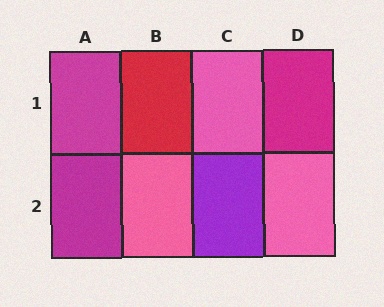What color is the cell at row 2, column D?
Pink.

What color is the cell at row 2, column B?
Pink.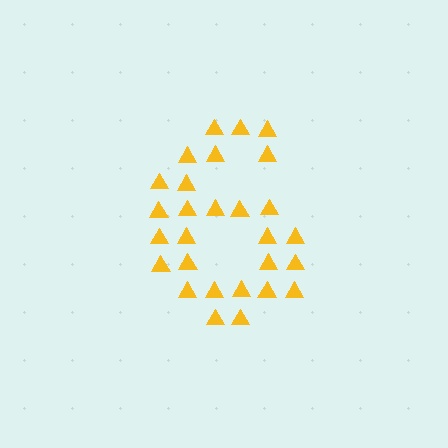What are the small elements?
The small elements are triangles.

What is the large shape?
The large shape is the digit 6.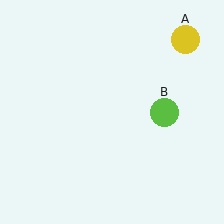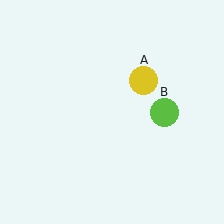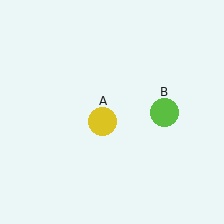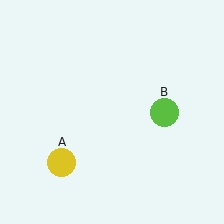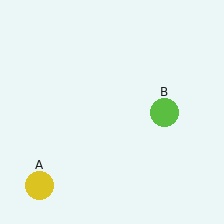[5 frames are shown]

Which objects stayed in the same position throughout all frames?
Lime circle (object B) remained stationary.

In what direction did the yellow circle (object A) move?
The yellow circle (object A) moved down and to the left.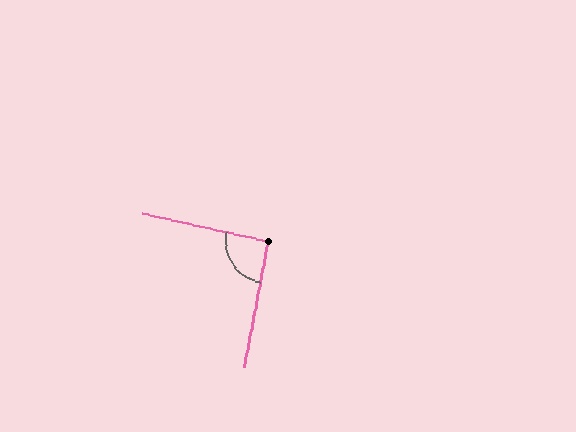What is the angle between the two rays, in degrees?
Approximately 92 degrees.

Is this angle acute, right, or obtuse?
It is approximately a right angle.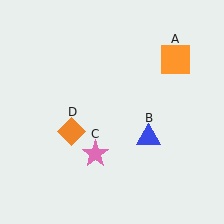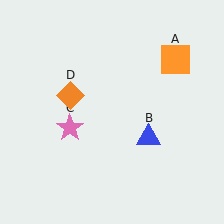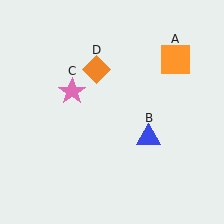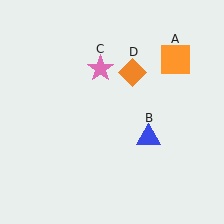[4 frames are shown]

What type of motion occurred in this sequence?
The pink star (object C), orange diamond (object D) rotated clockwise around the center of the scene.